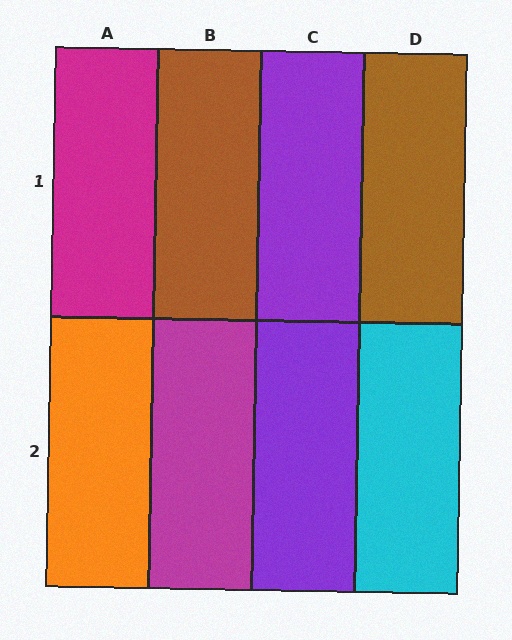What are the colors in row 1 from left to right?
Magenta, brown, purple, brown.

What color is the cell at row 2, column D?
Cyan.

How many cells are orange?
1 cell is orange.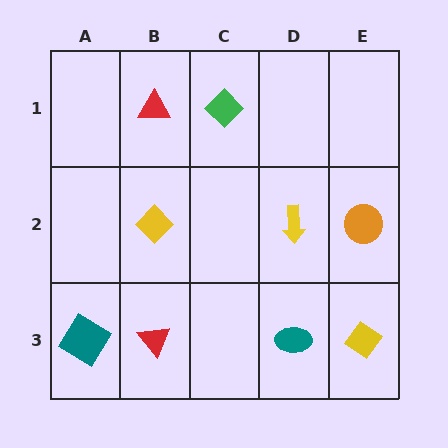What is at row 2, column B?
A yellow diamond.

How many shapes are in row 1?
2 shapes.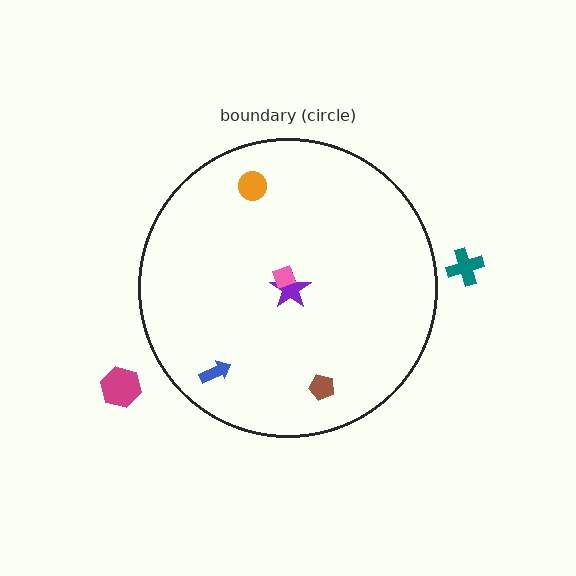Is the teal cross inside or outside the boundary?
Outside.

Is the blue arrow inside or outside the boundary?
Inside.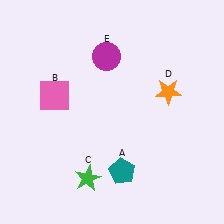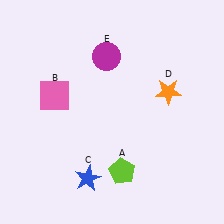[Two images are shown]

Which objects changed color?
A changed from teal to lime. C changed from green to blue.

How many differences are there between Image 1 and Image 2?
There are 2 differences between the two images.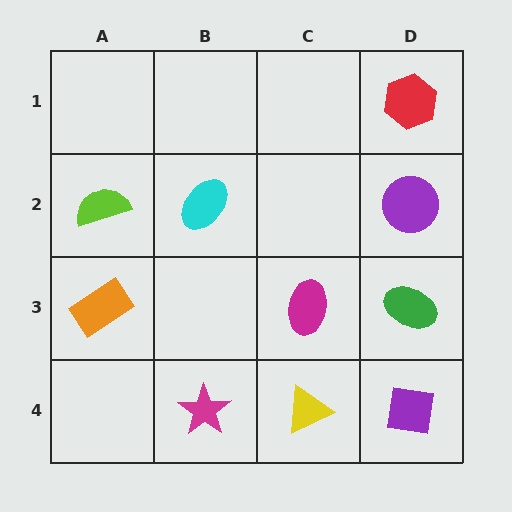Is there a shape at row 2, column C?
No, that cell is empty.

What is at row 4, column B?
A magenta star.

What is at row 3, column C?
A magenta ellipse.